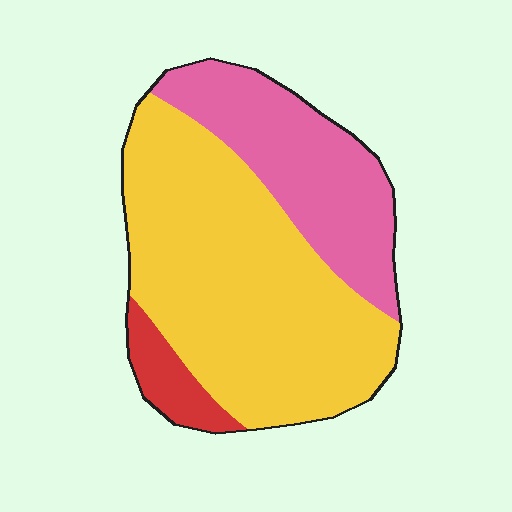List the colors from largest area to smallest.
From largest to smallest: yellow, pink, red.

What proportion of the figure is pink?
Pink takes up between a quarter and a half of the figure.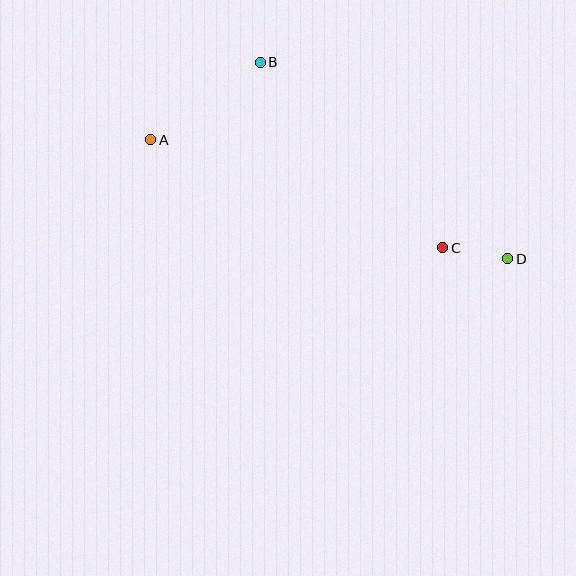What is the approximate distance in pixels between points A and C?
The distance between A and C is approximately 311 pixels.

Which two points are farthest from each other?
Points A and D are farthest from each other.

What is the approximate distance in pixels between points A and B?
The distance between A and B is approximately 134 pixels.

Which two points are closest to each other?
Points C and D are closest to each other.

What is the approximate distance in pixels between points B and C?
The distance between B and C is approximately 260 pixels.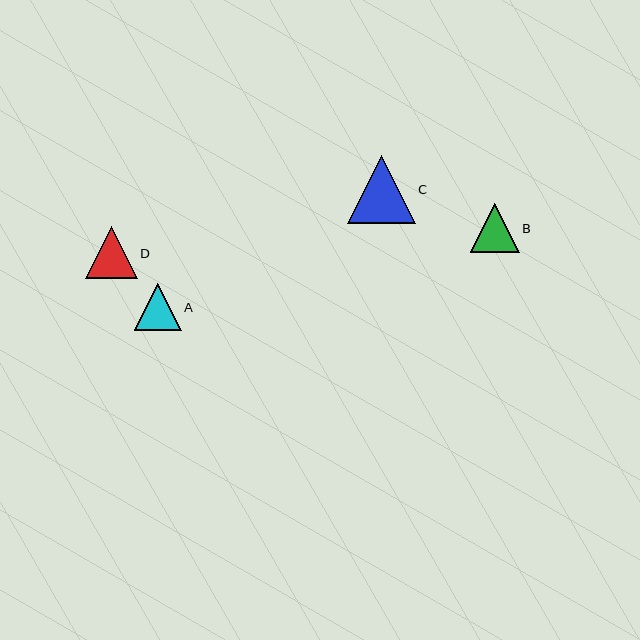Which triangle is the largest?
Triangle C is the largest with a size of approximately 68 pixels.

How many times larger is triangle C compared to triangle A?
Triangle C is approximately 1.4 times the size of triangle A.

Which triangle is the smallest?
Triangle A is the smallest with a size of approximately 47 pixels.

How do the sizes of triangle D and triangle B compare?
Triangle D and triangle B are approximately the same size.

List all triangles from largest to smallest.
From largest to smallest: C, D, B, A.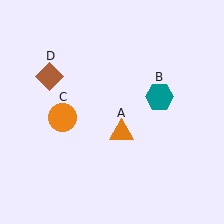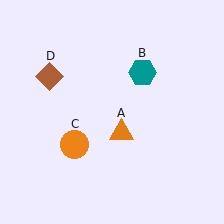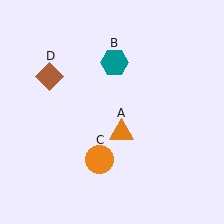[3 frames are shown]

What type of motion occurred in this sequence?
The teal hexagon (object B), orange circle (object C) rotated counterclockwise around the center of the scene.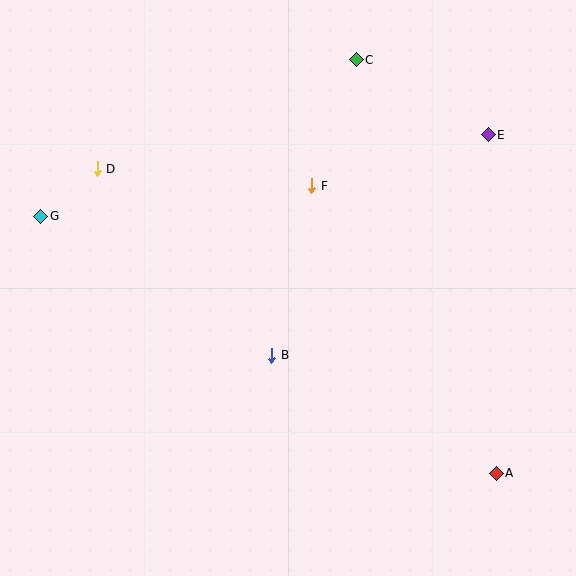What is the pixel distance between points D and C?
The distance between D and C is 281 pixels.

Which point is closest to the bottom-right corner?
Point A is closest to the bottom-right corner.